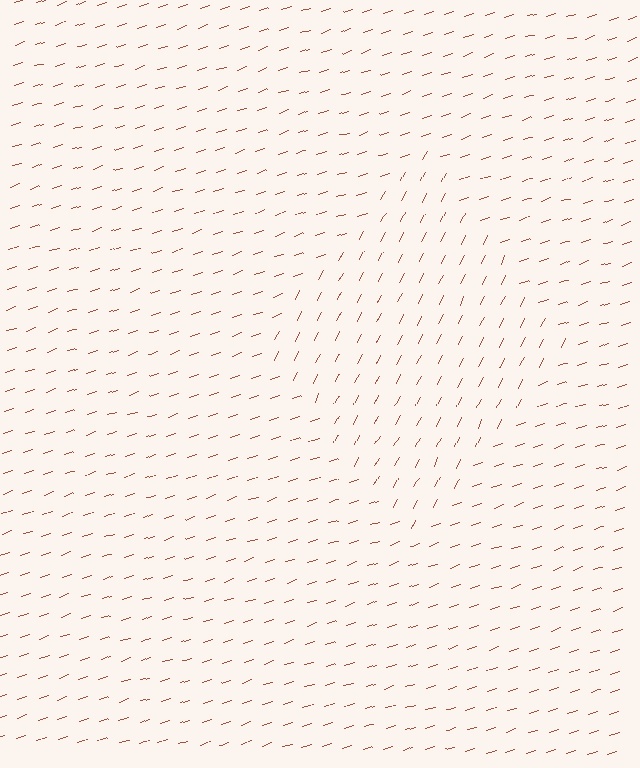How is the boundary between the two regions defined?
The boundary is defined purely by a change in line orientation (approximately 45 degrees difference). All lines are the same color and thickness.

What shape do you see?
I see a diamond.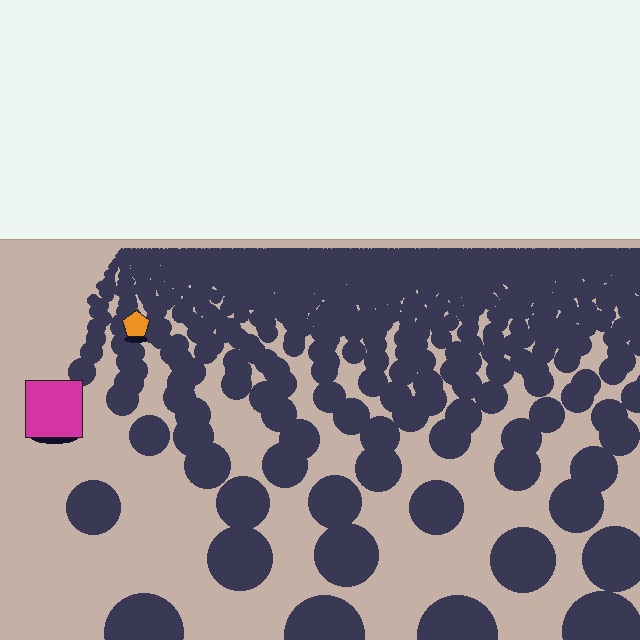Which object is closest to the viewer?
The magenta square is closest. The texture marks near it are larger and more spread out.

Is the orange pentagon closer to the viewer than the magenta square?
No. The magenta square is closer — you can tell from the texture gradient: the ground texture is coarser near it.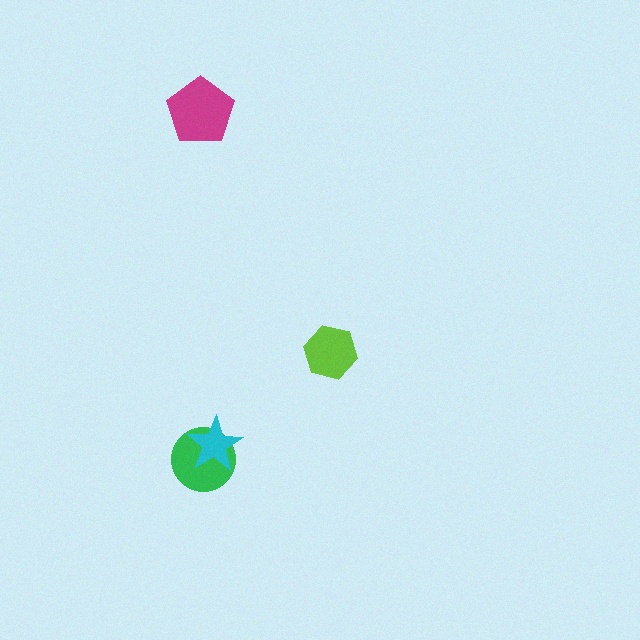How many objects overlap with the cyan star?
1 object overlaps with the cyan star.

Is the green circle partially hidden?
Yes, it is partially covered by another shape.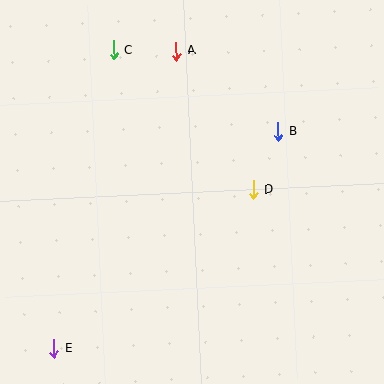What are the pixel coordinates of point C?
Point C is at (114, 50).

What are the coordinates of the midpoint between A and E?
The midpoint between A and E is at (115, 200).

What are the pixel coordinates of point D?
Point D is at (253, 190).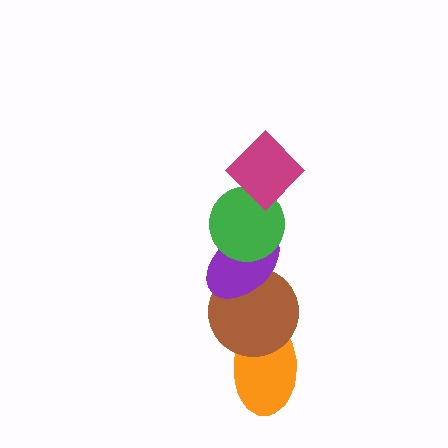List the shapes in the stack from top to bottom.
From top to bottom: the magenta diamond, the green circle, the purple ellipse, the brown circle, the orange ellipse.